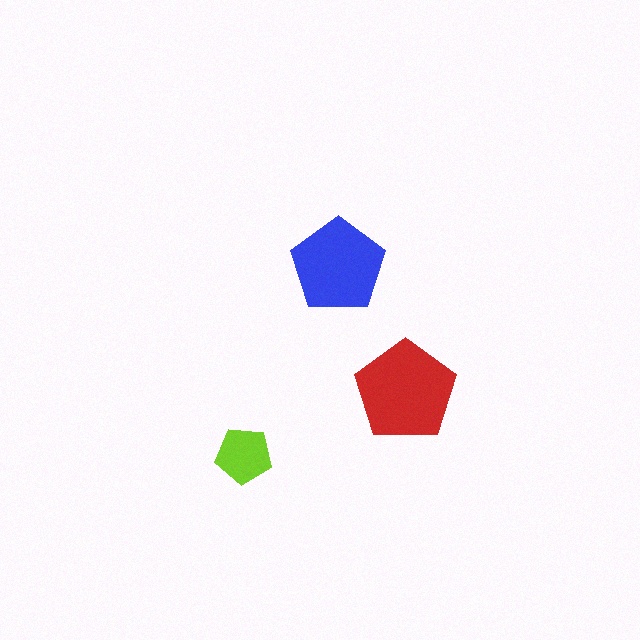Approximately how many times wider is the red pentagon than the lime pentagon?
About 2 times wider.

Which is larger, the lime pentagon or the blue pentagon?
The blue one.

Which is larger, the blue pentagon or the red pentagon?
The red one.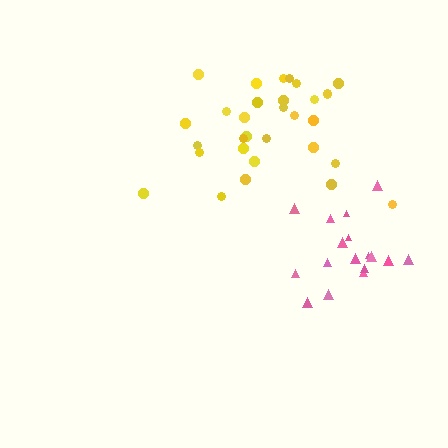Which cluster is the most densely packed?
Pink.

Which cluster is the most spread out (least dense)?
Yellow.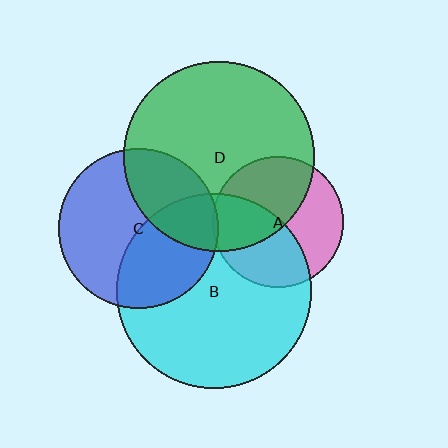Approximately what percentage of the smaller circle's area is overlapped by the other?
Approximately 45%.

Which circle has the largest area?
Circle B (cyan).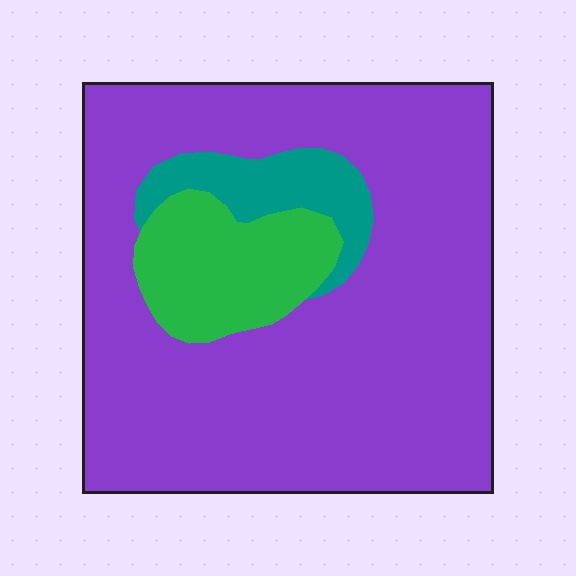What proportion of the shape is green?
Green takes up about one eighth (1/8) of the shape.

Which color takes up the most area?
Purple, at roughly 80%.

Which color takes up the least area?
Teal, at roughly 10%.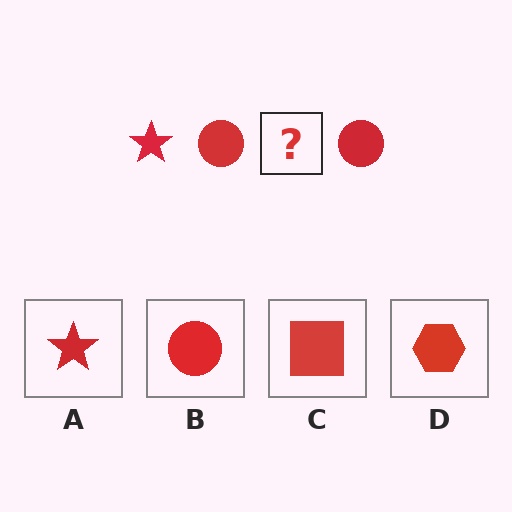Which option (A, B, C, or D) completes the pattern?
A.